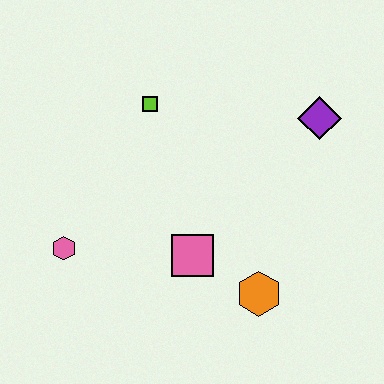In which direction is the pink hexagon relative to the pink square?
The pink hexagon is to the left of the pink square.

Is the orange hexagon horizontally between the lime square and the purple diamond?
Yes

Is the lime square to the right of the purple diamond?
No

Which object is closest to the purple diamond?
The lime square is closest to the purple diamond.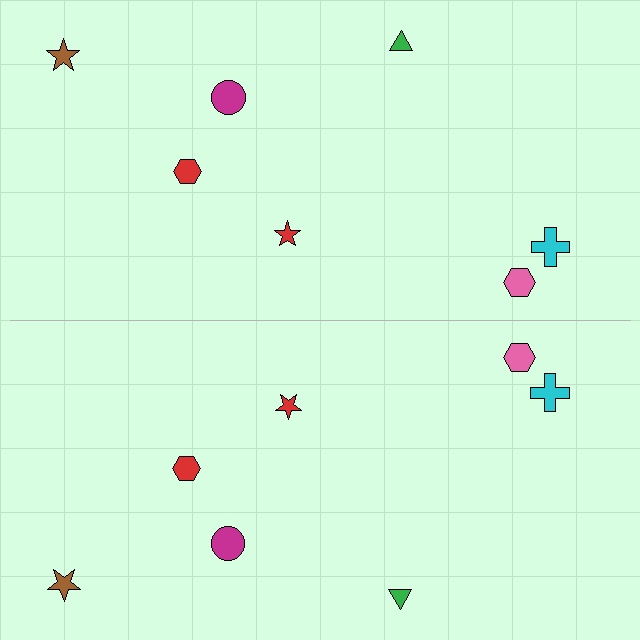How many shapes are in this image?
There are 14 shapes in this image.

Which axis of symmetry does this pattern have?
The pattern has a horizontal axis of symmetry running through the center of the image.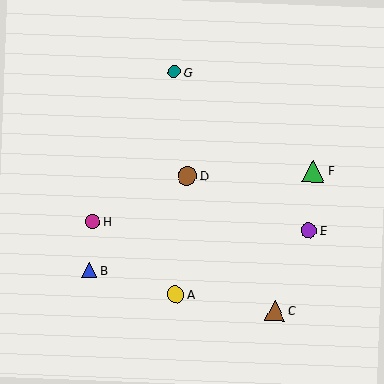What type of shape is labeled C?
Shape C is a brown triangle.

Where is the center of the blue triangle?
The center of the blue triangle is at (89, 270).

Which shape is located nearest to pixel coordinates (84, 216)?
The magenta circle (labeled H) at (93, 221) is nearest to that location.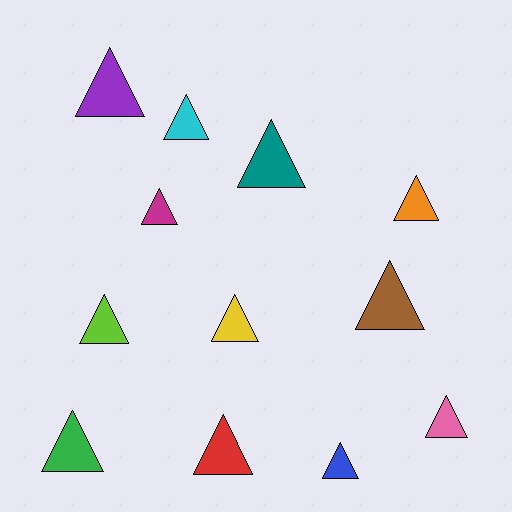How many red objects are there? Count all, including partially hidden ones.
There is 1 red object.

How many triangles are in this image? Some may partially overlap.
There are 12 triangles.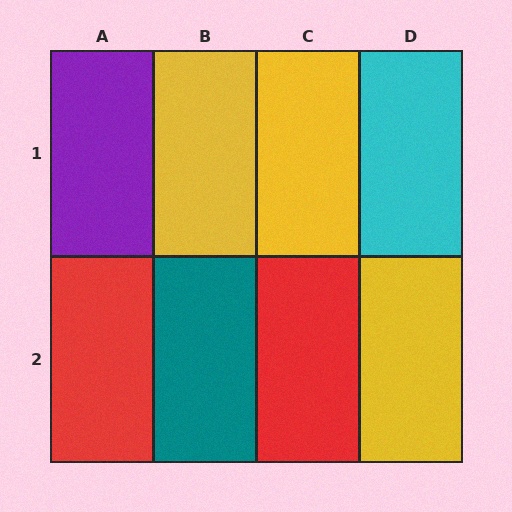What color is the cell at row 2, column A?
Red.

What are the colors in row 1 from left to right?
Purple, yellow, yellow, cyan.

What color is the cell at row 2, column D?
Yellow.